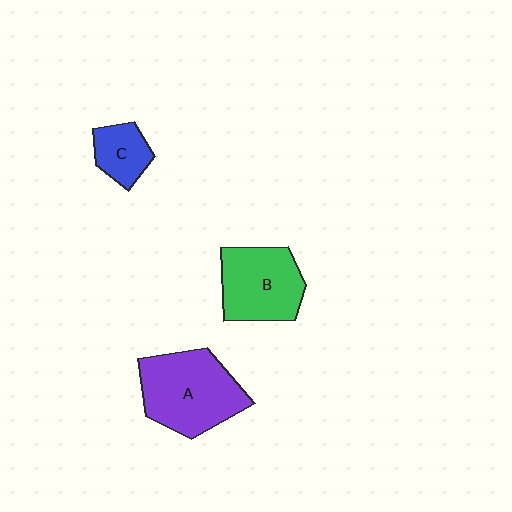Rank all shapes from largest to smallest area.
From largest to smallest: A (purple), B (green), C (blue).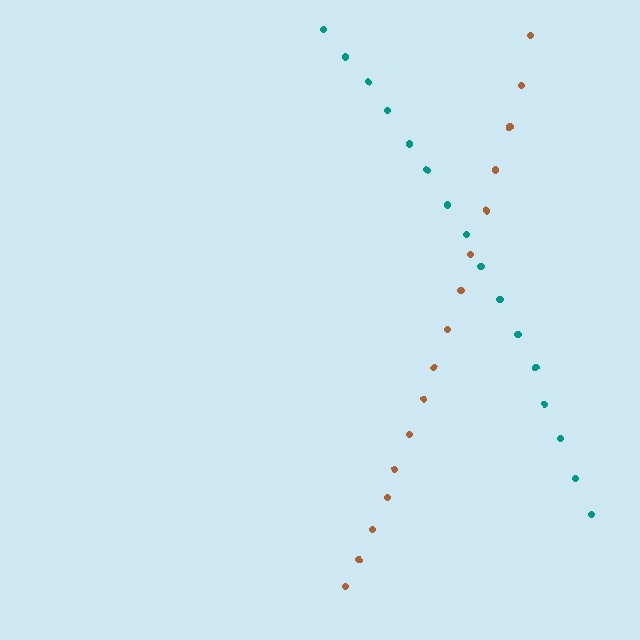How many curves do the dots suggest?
There are 2 distinct paths.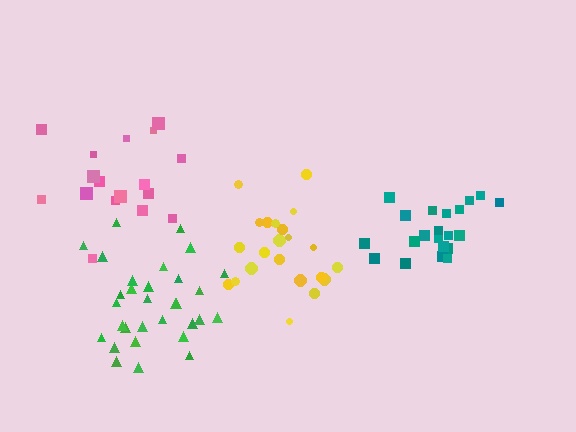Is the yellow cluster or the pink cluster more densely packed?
Yellow.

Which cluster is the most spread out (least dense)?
Pink.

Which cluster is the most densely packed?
Green.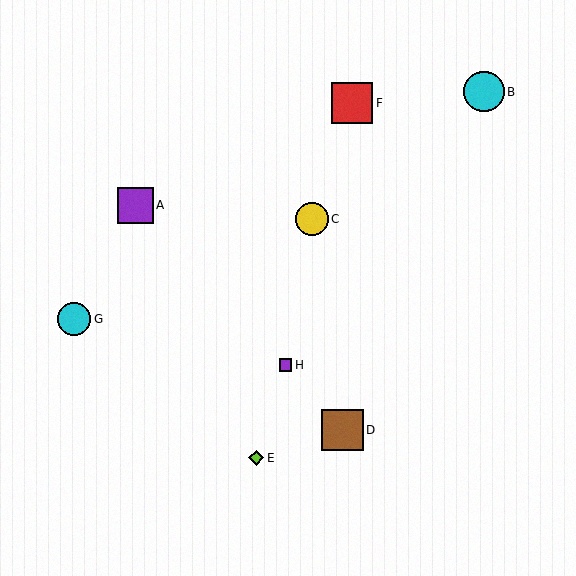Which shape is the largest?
The brown square (labeled D) is the largest.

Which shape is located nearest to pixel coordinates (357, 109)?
The red square (labeled F) at (352, 103) is nearest to that location.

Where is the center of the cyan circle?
The center of the cyan circle is at (74, 319).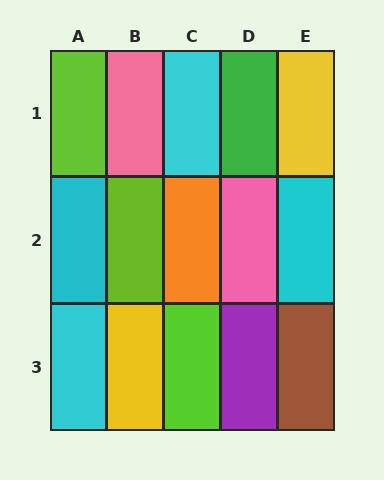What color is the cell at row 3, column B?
Yellow.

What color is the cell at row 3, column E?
Brown.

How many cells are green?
1 cell is green.